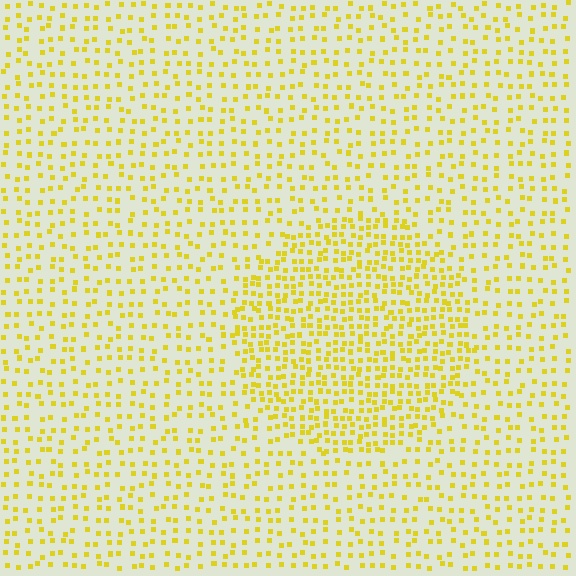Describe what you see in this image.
The image contains small yellow elements arranged at two different densities. A circle-shaped region is visible where the elements are more densely packed than the surrounding area.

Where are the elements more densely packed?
The elements are more densely packed inside the circle boundary.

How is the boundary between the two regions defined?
The boundary is defined by a change in element density (approximately 1.9x ratio). All elements are the same color, size, and shape.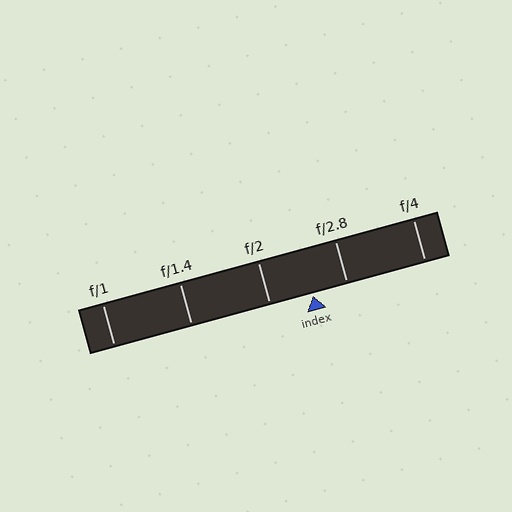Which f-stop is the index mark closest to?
The index mark is closest to f/2.8.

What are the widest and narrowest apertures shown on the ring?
The widest aperture shown is f/1 and the narrowest is f/4.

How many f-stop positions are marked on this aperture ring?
There are 5 f-stop positions marked.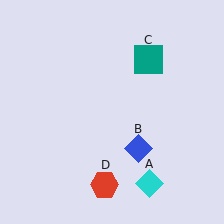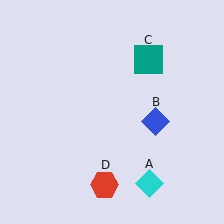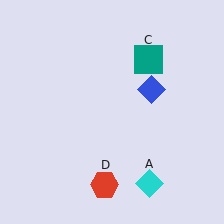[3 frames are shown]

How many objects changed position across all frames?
1 object changed position: blue diamond (object B).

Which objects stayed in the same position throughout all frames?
Cyan diamond (object A) and teal square (object C) and red hexagon (object D) remained stationary.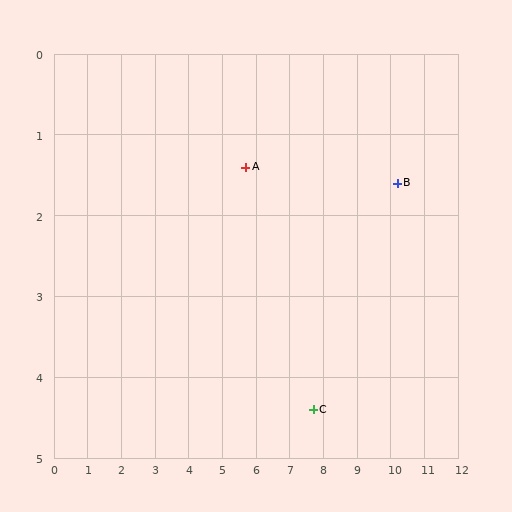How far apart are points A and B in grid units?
Points A and B are about 4.5 grid units apart.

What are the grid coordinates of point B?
Point B is at approximately (10.2, 1.6).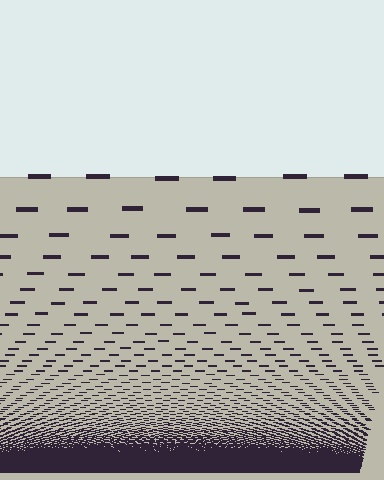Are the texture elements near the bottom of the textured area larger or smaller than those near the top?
Smaller. The gradient is inverted — elements near the bottom are smaller and denser.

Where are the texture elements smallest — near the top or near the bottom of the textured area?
Near the bottom.